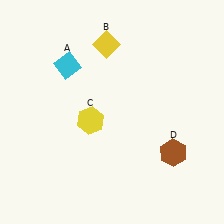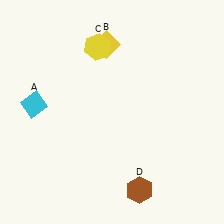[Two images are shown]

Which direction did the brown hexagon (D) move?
The brown hexagon (D) moved down.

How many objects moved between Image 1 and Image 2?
3 objects moved between the two images.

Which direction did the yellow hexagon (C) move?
The yellow hexagon (C) moved up.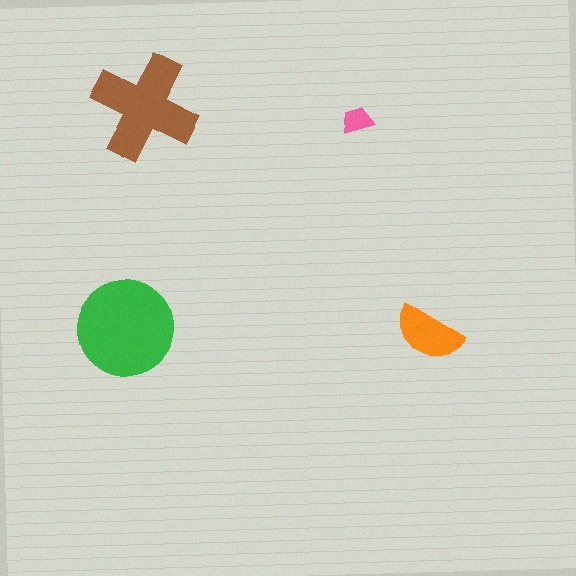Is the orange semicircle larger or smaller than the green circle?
Smaller.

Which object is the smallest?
The pink trapezoid.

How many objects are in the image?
There are 4 objects in the image.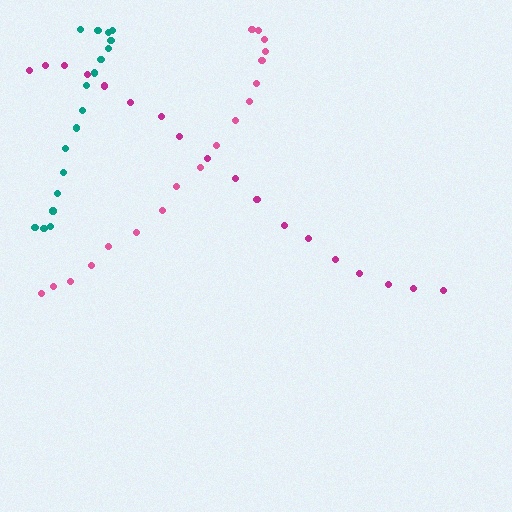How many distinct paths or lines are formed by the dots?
There are 3 distinct paths.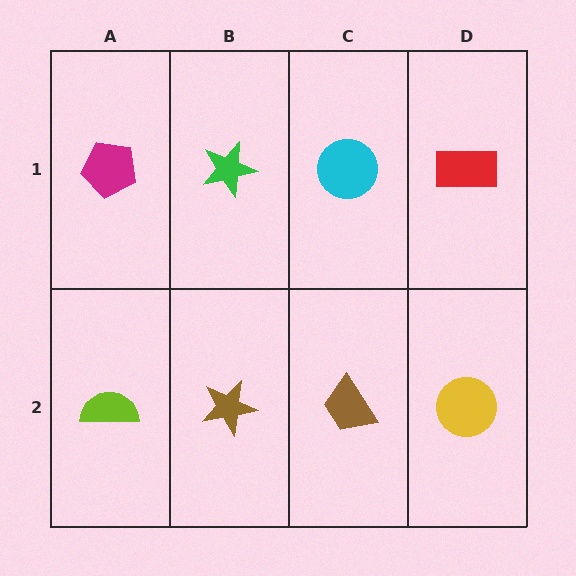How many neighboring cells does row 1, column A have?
2.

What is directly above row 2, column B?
A green star.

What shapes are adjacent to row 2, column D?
A red rectangle (row 1, column D), a brown trapezoid (row 2, column C).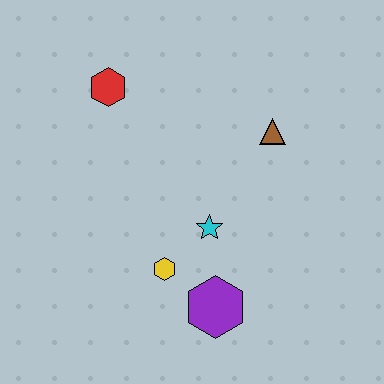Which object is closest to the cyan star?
The yellow hexagon is closest to the cyan star.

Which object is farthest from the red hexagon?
The purple hexagon is farthest from the red hexagon.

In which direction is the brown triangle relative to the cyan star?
The brown triangle is above the cyan star.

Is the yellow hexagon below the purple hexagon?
No